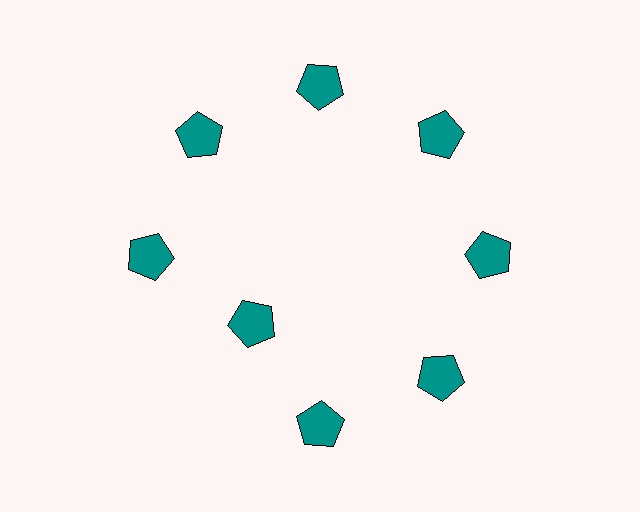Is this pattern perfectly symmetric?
No. The 8 teal pentagons are arranged in a ring, but one element near the 8 o'clock position is pulled inward toward the center, breaking the 8-fold rotational symmetry.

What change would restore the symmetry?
The symmetry would be restored by moving it outward, back onto the ring so that all 8 pentagons sit at equal angles and equal distance from the center.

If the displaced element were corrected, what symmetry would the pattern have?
It would have 8-fold rotational symmetry — the pattern would map onto itself every 45 degrees.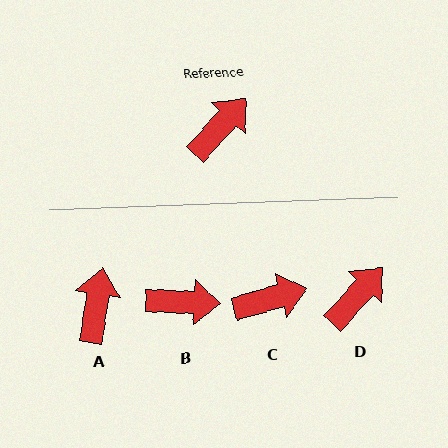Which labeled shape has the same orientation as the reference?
D.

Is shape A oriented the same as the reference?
No, it is off by about 34 degrees.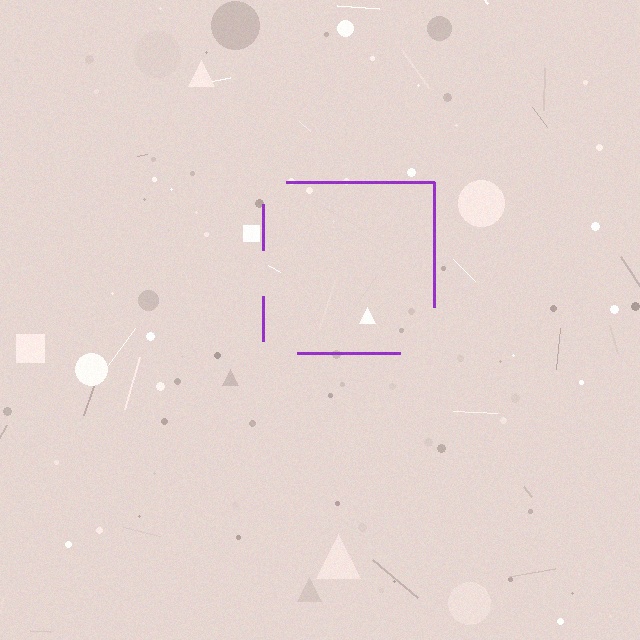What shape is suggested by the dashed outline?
The dashed outline suggests a square.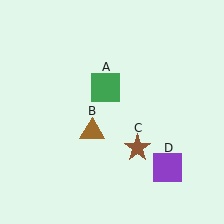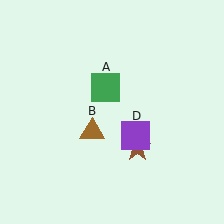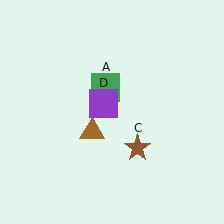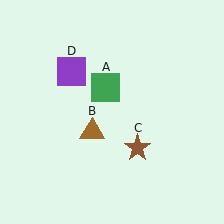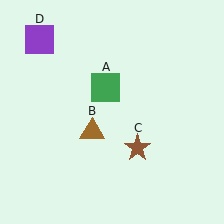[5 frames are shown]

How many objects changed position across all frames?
1 object changed position: purple square (object D).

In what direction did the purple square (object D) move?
The purple square (object D) moved up and to the left.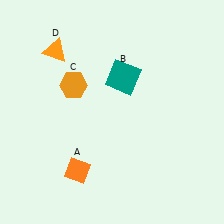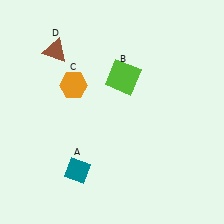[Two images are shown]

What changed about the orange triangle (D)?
In Image 1, D is orange. In Image 2, it changed to brown.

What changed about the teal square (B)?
In Image 1, B is teal. In Image 2, it changed to lime.